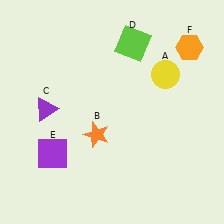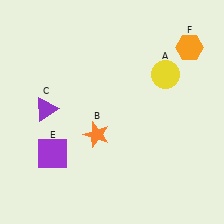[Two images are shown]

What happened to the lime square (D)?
The lime square (D) was removed in Image 2. It was in the top-right area of Image 1.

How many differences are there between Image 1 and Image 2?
There is 1 difference between the two images.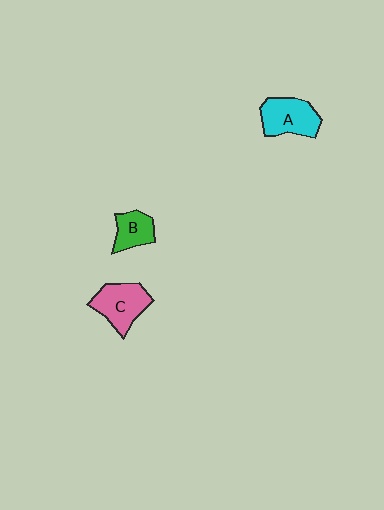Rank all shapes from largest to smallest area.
From largest to smallest: C (pink), A (cyan), B (green).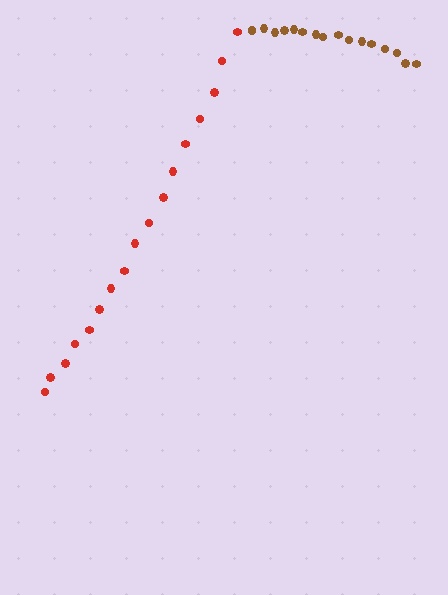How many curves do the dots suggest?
There are 2 distinct paths.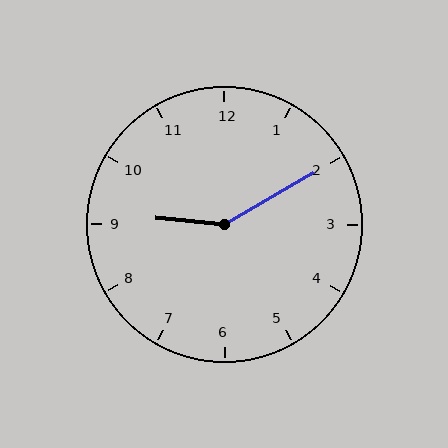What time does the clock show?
9:10.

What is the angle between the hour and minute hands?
Approximately 145 degrees.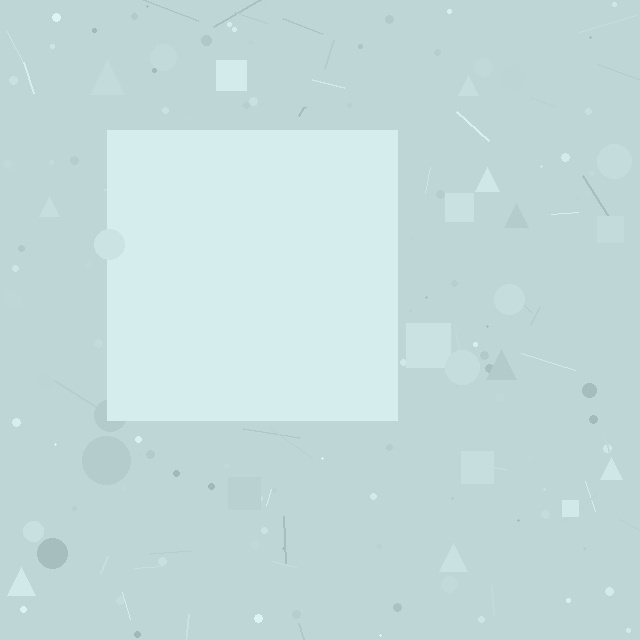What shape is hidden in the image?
A square is hidden in the image.